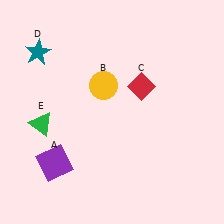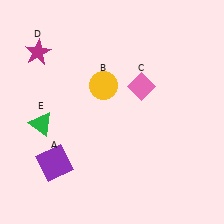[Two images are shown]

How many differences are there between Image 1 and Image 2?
There are 2 differences between the two images.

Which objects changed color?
C changed from red to pink. D changed from teal to magenta.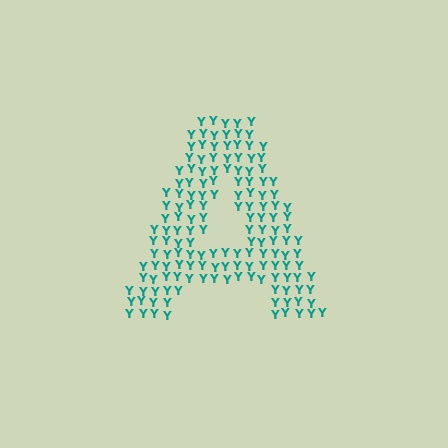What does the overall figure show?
The overall figure shows the letter A.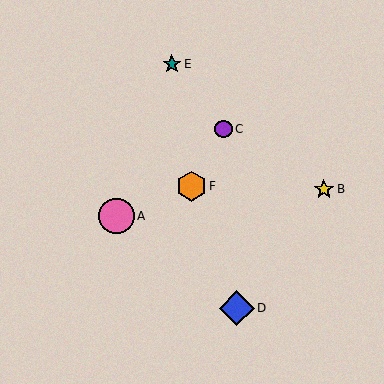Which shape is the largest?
The pink circle (labeled A) is the largest.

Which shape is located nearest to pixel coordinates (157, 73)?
The teal star (labeled E) at (172, 64) is nearest to that location.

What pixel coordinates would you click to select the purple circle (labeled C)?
Click at (224, 129) to select the purple circle C.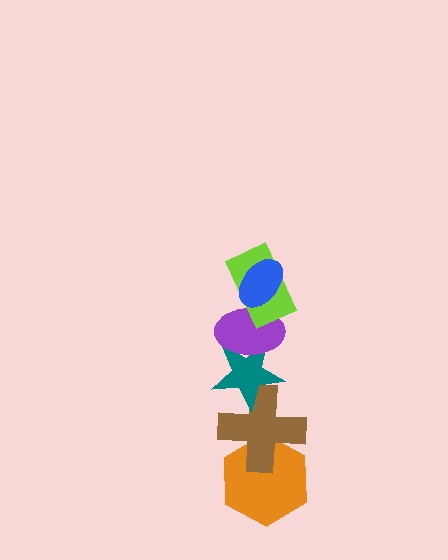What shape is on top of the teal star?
The purple ellipse is on top of the teal star.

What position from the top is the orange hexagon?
The orange hexagon is 6th from the top.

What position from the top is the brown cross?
The brown cross is 5th from the top.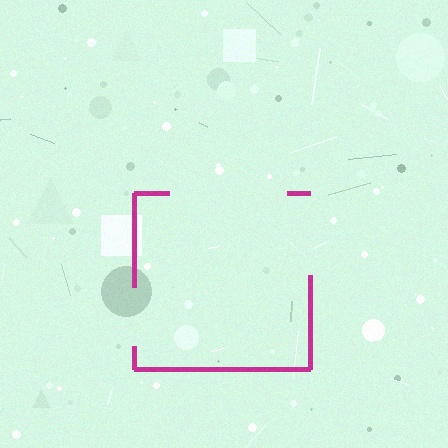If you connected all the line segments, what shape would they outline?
They would outline a square.